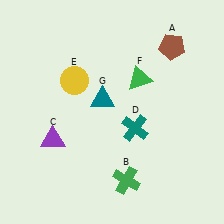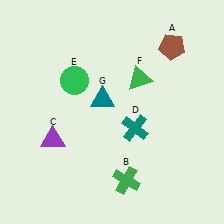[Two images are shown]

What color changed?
The circle (E) changed from yellow in Image 1 to green in Image 2.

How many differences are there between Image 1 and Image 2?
There is 1 difference between the two images.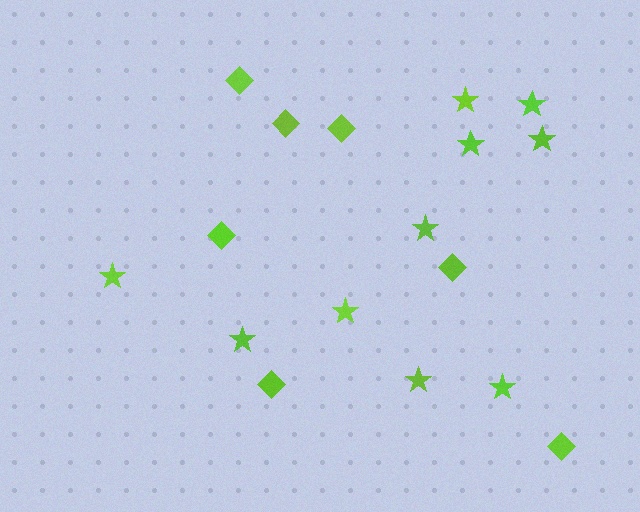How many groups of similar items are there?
There are 2 groups: one group of diamonds (7) and one group of stars (10).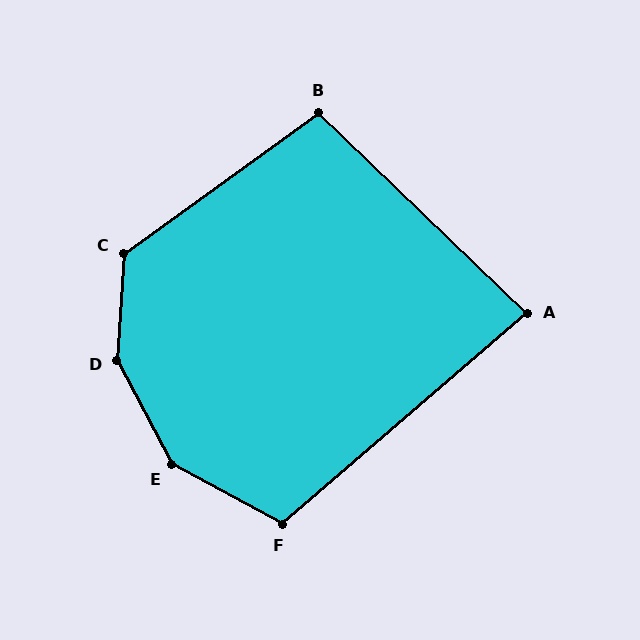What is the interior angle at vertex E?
Approximately 146 degrees (obtuse).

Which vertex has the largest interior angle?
D, at approximately 148 degrees.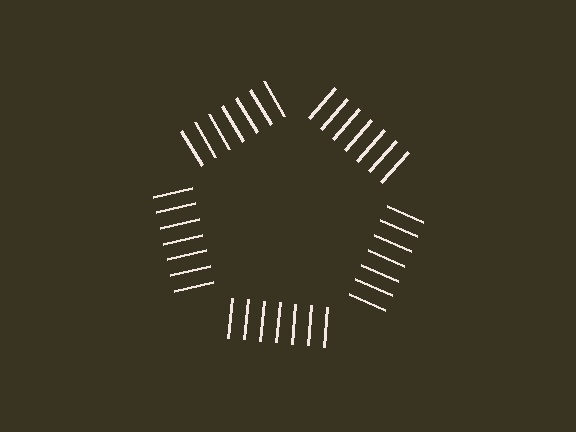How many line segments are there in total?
35 — 7 along each of the 5 edges.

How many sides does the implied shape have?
5 sides — the line-ends trace a pentagon.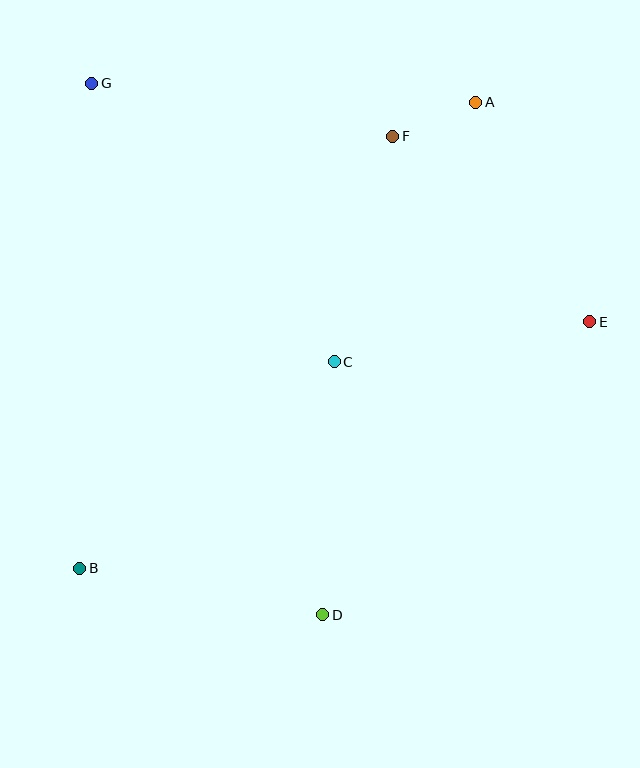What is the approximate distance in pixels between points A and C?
The distance between A and C is approximately 296 pixels.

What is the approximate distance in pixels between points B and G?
The distance between B and G is approximately 485 pixels.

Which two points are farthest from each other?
Points A and B are farthest from each other.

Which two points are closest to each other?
Points A and F are closest to each other.